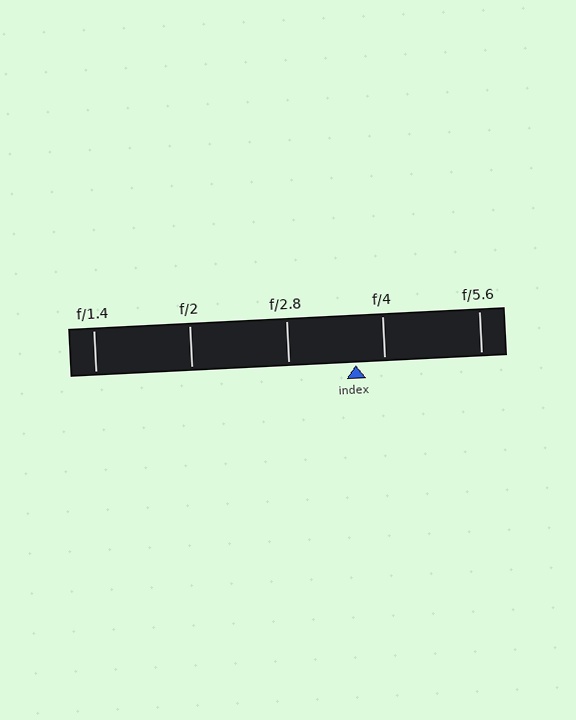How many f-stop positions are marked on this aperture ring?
There are 5 f-stop positions marked.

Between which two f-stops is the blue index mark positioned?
The index mark is between f/2.8 and f/4.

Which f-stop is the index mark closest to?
The index mark is closest to f/4.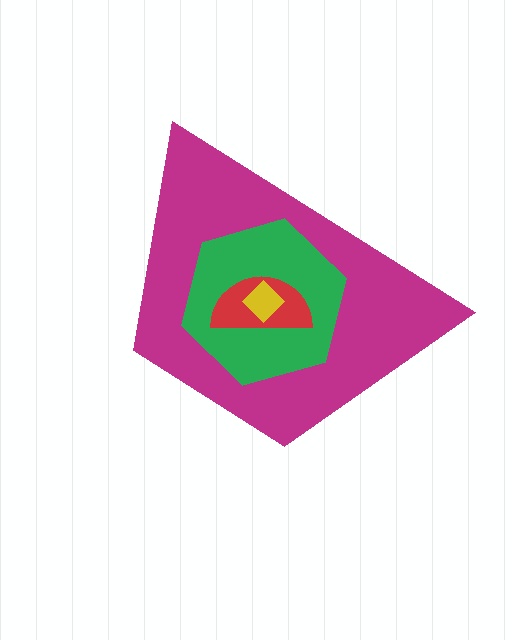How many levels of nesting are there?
4.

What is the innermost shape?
The yellow diamond.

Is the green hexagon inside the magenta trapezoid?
Yes.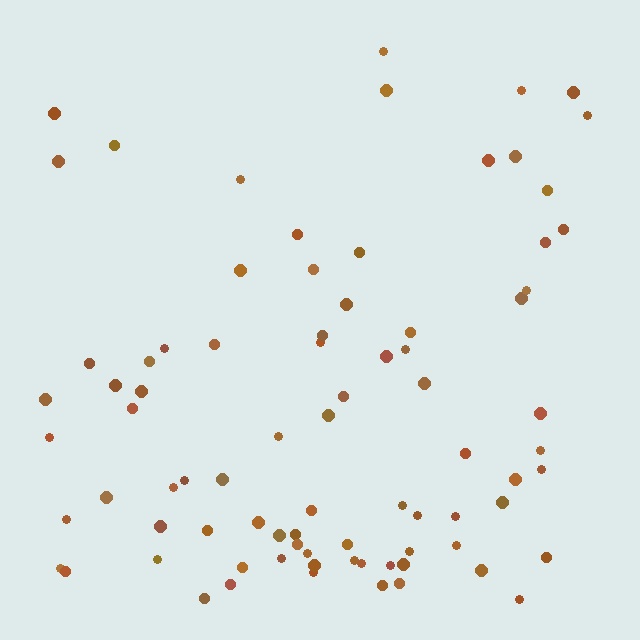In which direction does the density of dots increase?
From top to bottom, with the bottom side densest.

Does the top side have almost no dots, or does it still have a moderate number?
Still a moderate number, just noticeably fewer than the bottom.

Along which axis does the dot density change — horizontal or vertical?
Vertical.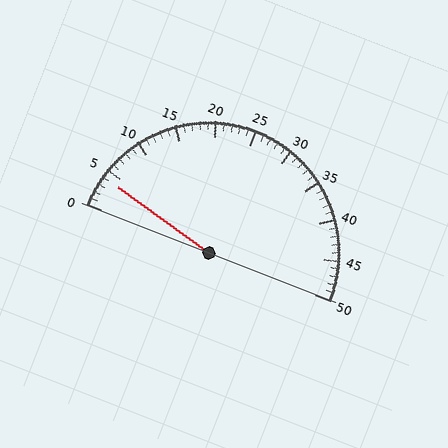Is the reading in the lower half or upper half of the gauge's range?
The reading is in the lower half of the range (0 to 50).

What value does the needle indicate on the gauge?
The needle indicates approximately 4.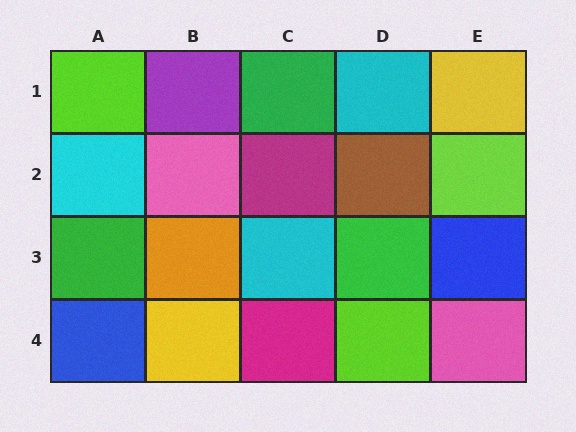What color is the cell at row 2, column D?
Brown.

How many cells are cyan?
3 cells are cyan.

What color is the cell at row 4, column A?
Blue.